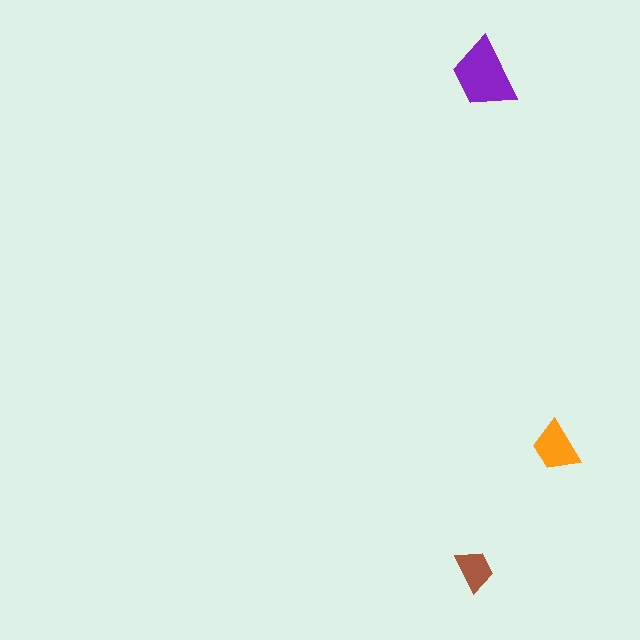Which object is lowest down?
The brown trapezoid is bottommost.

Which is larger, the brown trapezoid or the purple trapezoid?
The purple one.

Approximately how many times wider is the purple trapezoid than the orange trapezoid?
About 1.5 times wider.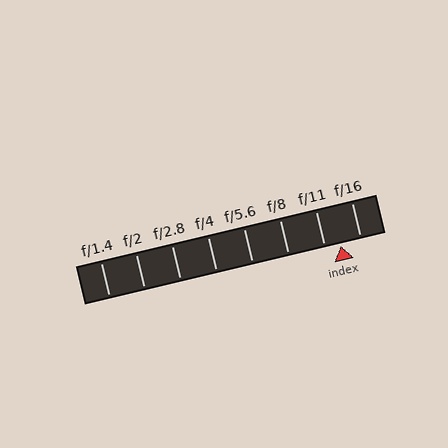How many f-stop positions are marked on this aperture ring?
There are 8 f-stop positions marked.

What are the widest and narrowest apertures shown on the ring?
The widest aperture shown is f/1.4 and the narrowest is f/16.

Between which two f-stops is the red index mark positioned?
The index mark is between f/11 and f/16.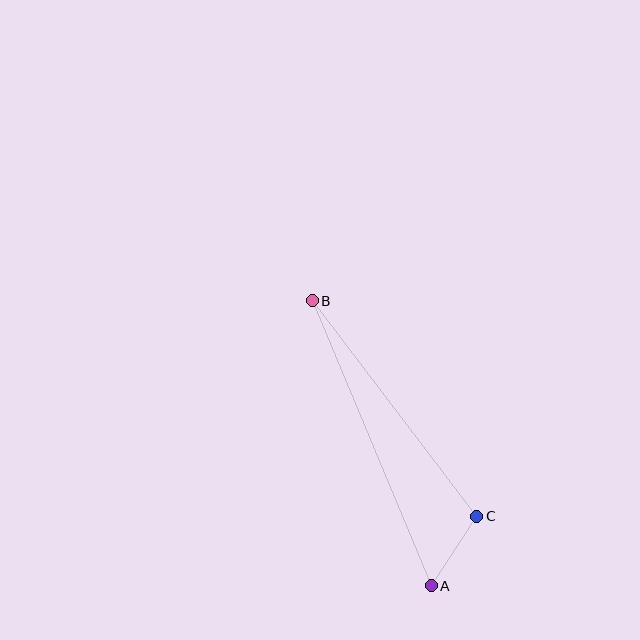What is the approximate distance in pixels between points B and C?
The distance between B and C is approximately 271 pixels.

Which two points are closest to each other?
Points A and C are closest to each other.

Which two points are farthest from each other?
Points A and B are farthest from each other.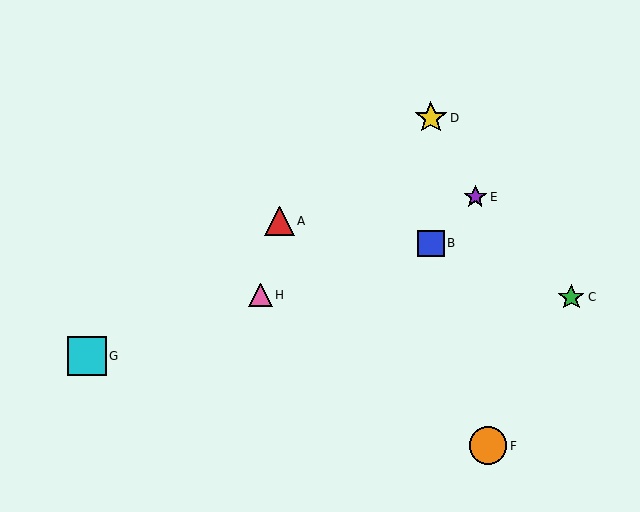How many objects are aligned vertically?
2 objects (B, D) are aligned vertically.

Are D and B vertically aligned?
Yes, both are at x≈431.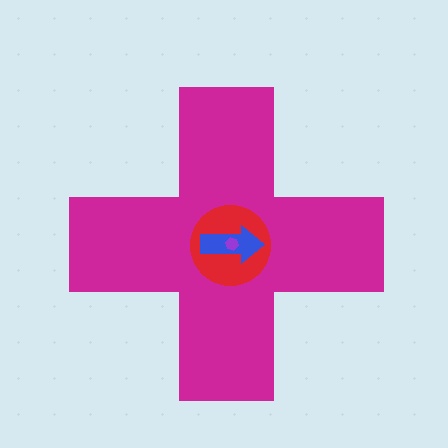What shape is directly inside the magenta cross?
The red circle.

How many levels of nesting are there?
4.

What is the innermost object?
The purple hexagon.